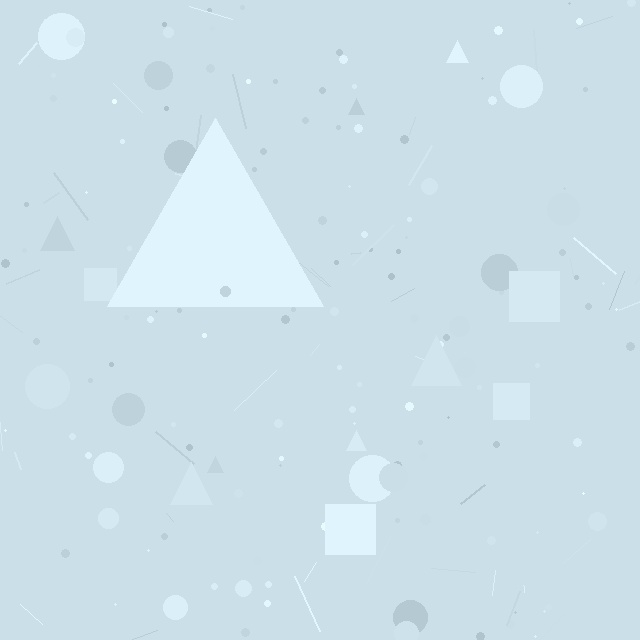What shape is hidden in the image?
A triangle is hidden in the image.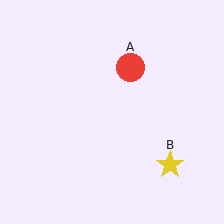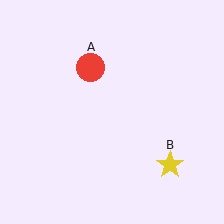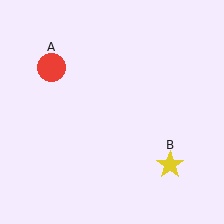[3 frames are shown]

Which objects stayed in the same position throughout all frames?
Yellow star (object B) remained stationary.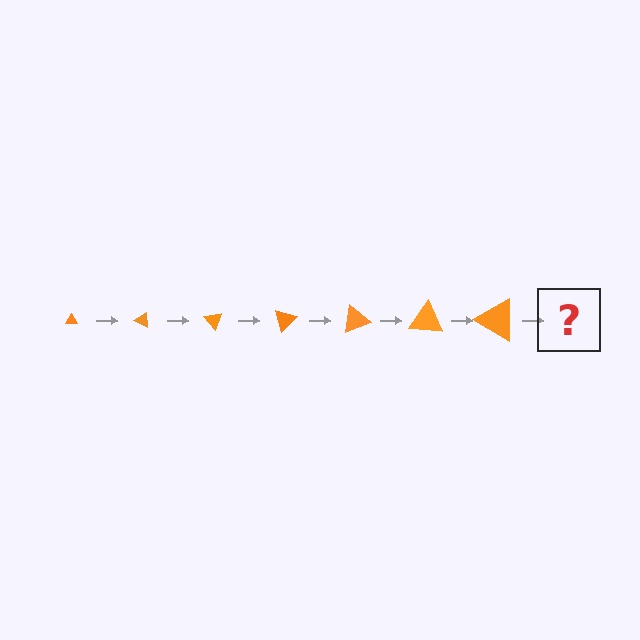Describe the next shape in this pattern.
It should be a triangle, larger than the previous one and rotated 175 degrees from the start.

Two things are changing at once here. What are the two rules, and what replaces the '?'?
The two rules are that the triangle grows larger each step and it rotates 25 degrees each step. The '?' should be a triangle, larger than the previous one and rotated 175 degrees from the start.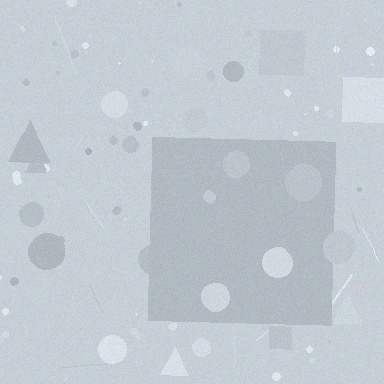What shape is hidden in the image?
A square is hidden in the image.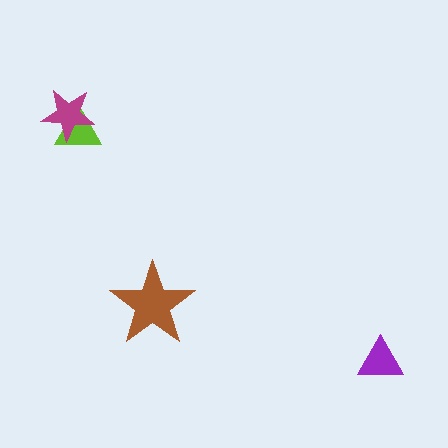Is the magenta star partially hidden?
No, no other shape covers it.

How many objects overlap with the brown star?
0 objects overlap with the brown star.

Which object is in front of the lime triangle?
The magenta star is in front of the lime triangle.